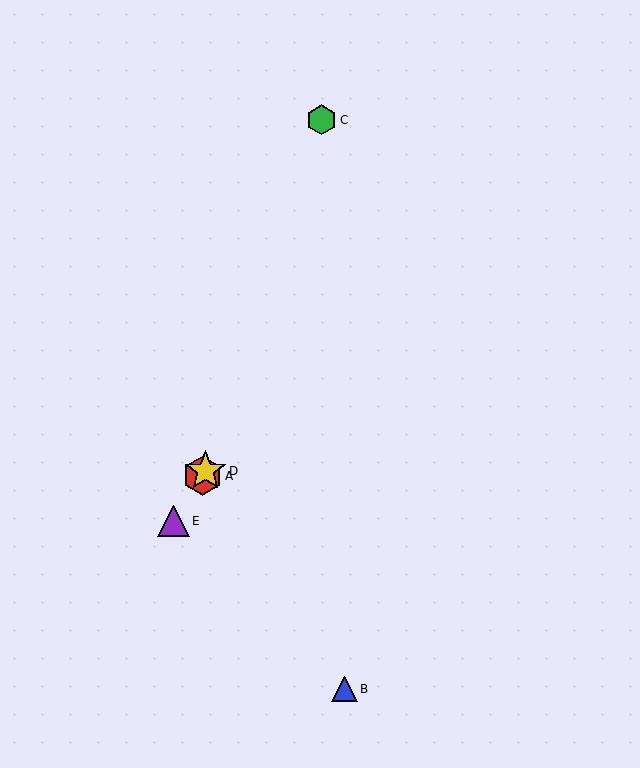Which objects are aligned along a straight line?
Objects A, D, E are aligned along a straight line.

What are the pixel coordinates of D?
Object D is at (205, 471).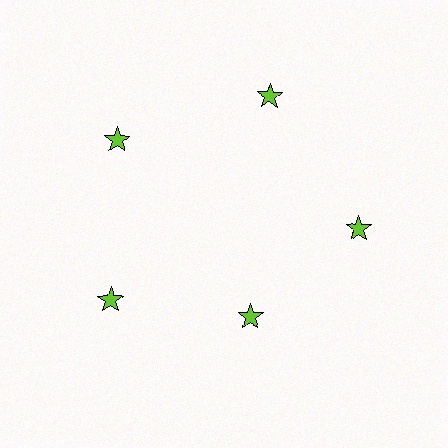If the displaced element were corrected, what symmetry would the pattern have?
It would have 5-fold rotational symmetry — the pattern would map onto itself every 72 degrees.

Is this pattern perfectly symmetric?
No. The 5 lime stars are arranged in a ring, but one element near the 5 o'clock position is pulled inward toward the center, breaking the 5-fold rotational symmetry.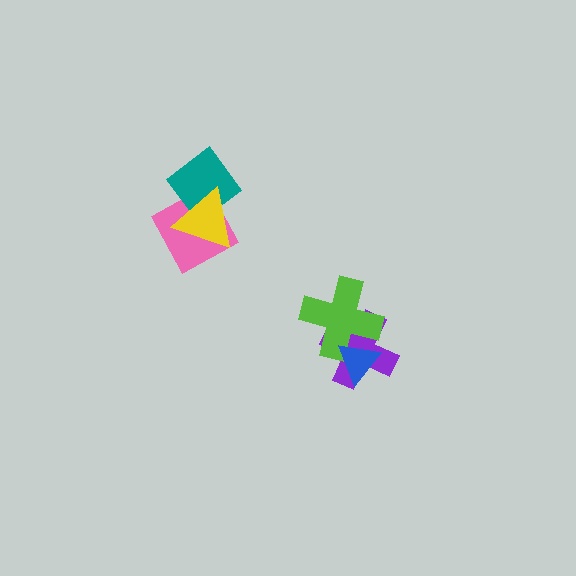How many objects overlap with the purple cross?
2 objects overlap with the purple cross.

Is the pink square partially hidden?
Yes, it is partially covered by another shape.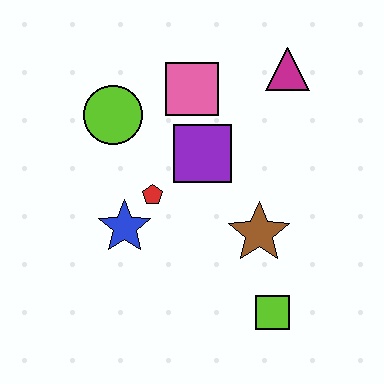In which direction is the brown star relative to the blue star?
The brown star is to the right of the blue star.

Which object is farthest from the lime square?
The lime circle is farthest from the lime square.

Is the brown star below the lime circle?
Yes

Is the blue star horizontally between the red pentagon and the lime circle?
Yes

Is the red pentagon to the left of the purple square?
Yes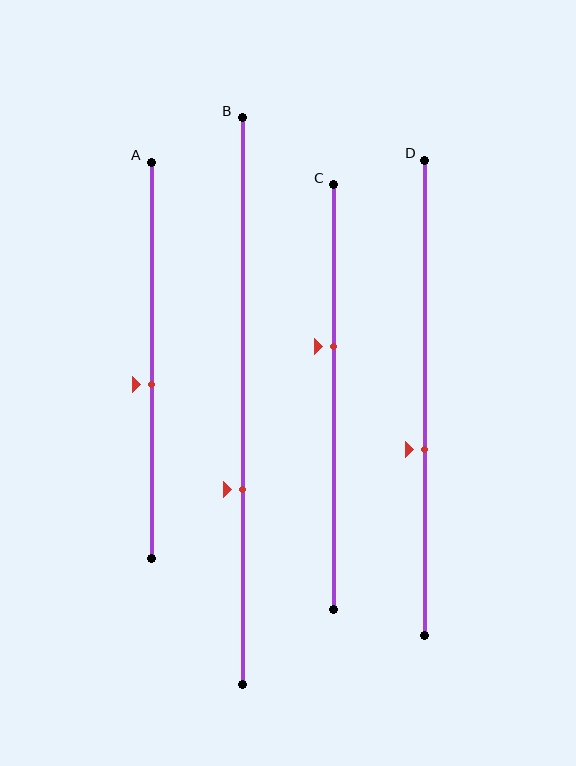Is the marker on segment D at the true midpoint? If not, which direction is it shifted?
No, the marker on segment D is shifted downward by about 11% of the segment length.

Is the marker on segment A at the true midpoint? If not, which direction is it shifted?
No, the marker on segment A is shifted downward by about 6% of the segment length.